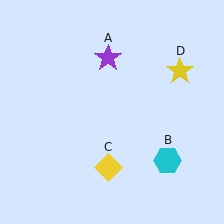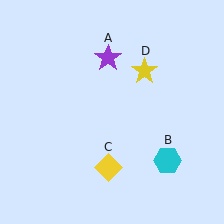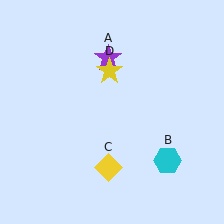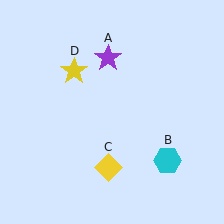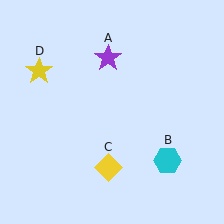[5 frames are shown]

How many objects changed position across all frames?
1 object changed position: yellow star (object D).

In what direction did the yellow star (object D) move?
The yellow star (object D) moved left.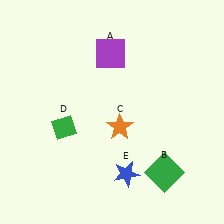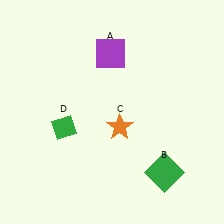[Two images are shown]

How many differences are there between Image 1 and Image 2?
There is 1 difference between the two images.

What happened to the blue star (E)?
The blue star (E) was removed in Image 2. It was in the bottom-right area of Image 1.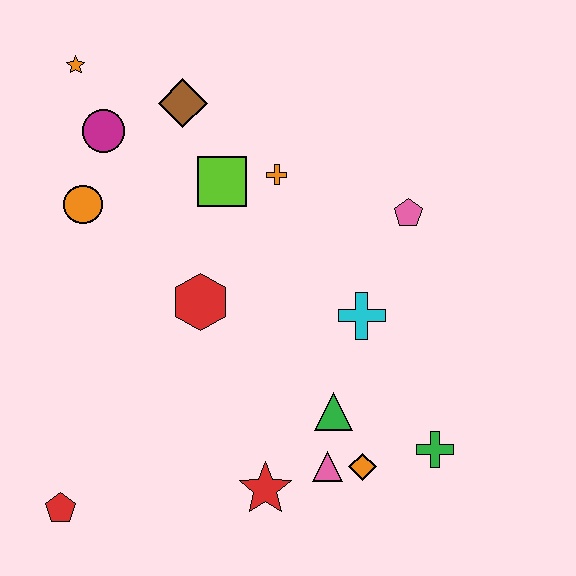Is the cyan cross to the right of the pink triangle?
Yes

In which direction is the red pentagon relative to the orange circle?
The red pentagon is below the orange circle.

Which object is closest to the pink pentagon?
The cyan cross is closest to the pink pentagon.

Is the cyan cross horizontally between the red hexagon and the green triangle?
No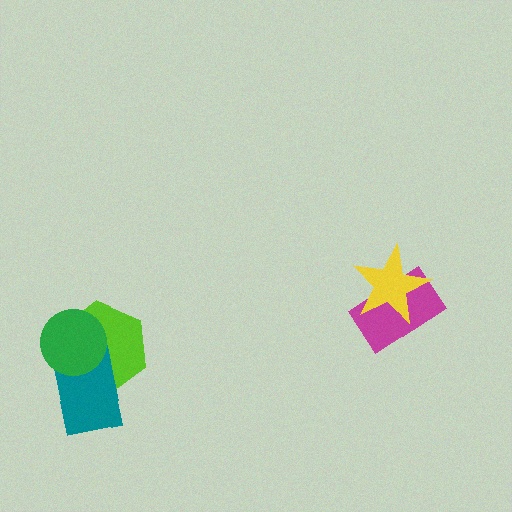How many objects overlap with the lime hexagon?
2 objects overlap with the lime hexagon.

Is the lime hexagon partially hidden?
Yes, it is partially covered by another shape.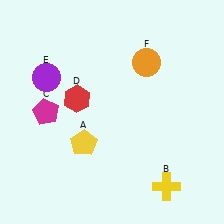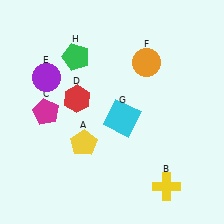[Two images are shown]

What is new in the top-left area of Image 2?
A green pentagon (H) was added in the top-left area of Image 2.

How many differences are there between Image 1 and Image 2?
There are 2 differences between the two images.